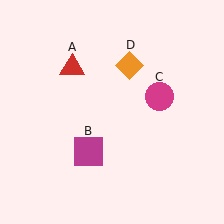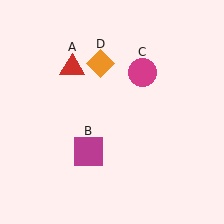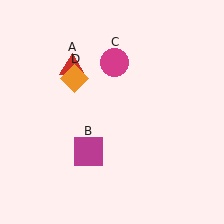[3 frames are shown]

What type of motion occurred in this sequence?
The magenta circle (object C), orange diamond (object D) rotated counterclockwise around the center of the scene.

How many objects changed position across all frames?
2 objects changed position: magenta circle (object C), orange diamond (object D).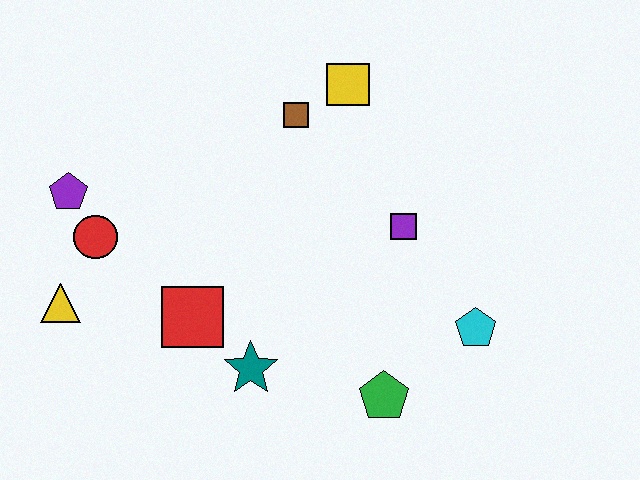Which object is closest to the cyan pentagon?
The green pentagon is closest to the cyan pentagon.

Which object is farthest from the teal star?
The yellow square is farthest from the teal star.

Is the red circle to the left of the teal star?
Yes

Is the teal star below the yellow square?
Yes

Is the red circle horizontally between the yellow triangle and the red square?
Yes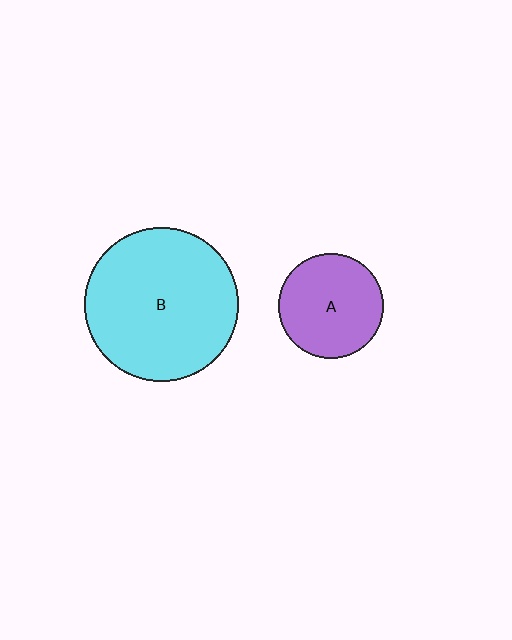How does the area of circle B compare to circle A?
Approximately 2.2 times.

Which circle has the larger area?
Circle B (cyan).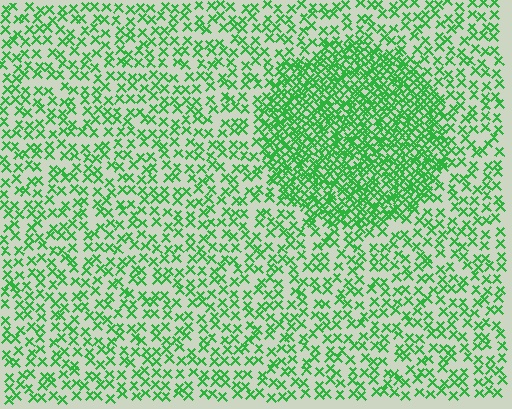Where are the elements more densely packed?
The elements are more densely packed inside the circle boundary.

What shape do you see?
I see a circle.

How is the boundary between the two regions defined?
The boundary is defined by a change in element density (approximately 2.4x ratio). All elements are the same color, size, and shape.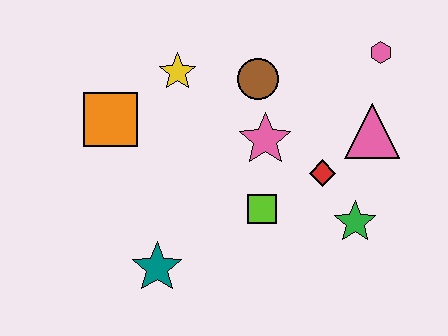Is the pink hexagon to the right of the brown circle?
Yes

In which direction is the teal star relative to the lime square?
The teal star is to the left of the lime square.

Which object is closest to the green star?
The red diamond is closest to the green star.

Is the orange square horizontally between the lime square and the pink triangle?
No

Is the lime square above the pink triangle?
No